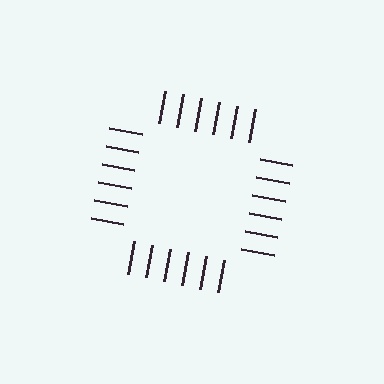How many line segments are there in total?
24 — 6 along each of the 4 edges.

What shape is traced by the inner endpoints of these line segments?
An illusory square — the line segments terminate on its edges but no continuous stroke is drawn.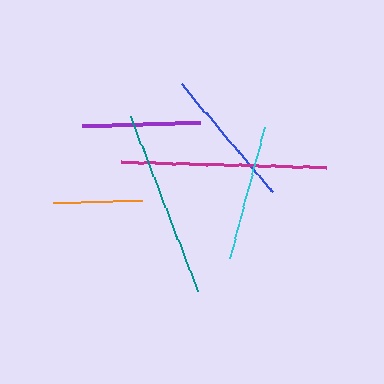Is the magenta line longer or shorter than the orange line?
The magenta line is longer than the orange line.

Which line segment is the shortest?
The orange line is the shortest at approximately 89 pixels.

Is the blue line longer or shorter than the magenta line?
The magenta line is longer than the blue line.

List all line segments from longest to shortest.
From longest to shortest: magenta, teal, blue, cyan, purple, orange.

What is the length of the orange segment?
The orange segment is approximately 89 pixels long.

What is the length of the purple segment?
The purple segment is approximately 118 pixels long.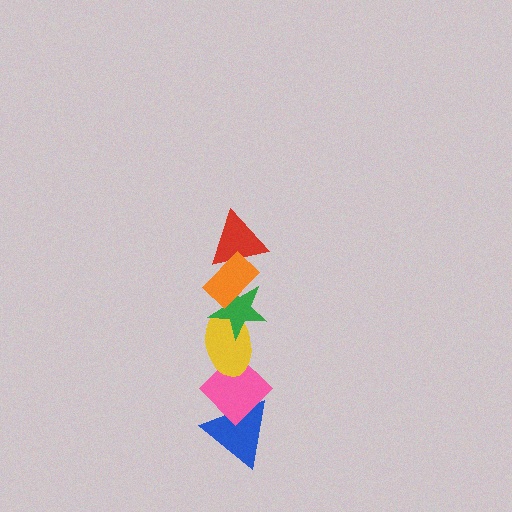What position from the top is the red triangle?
The red triangle is 2nd from the top.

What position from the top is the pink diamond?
The pink diamond is 5th from the top.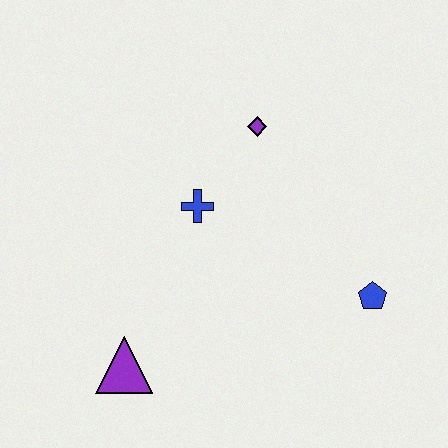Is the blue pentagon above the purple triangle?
Yes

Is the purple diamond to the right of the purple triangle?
Yes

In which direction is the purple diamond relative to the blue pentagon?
The purple diamond is above the blue pentagon.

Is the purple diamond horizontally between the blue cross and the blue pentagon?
Yes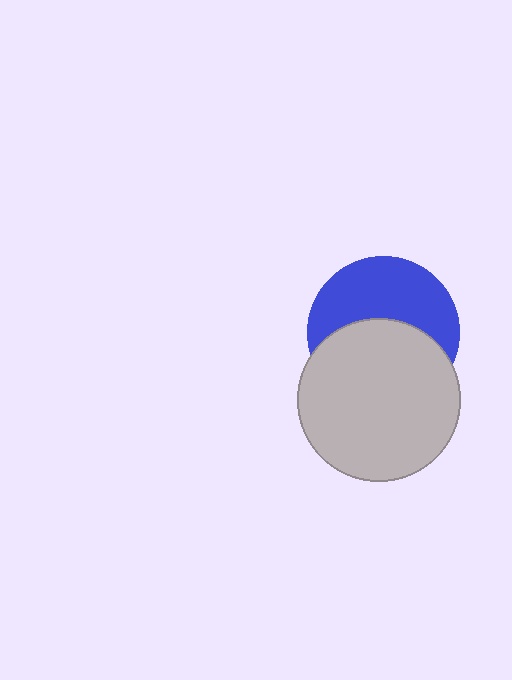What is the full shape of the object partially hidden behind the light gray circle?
The partially hidden object is a blue circle.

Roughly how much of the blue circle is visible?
About half of it is visible (roughly 49%).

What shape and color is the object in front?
The object in front is a light gray circle.